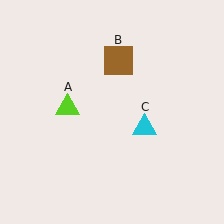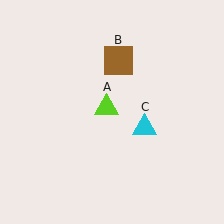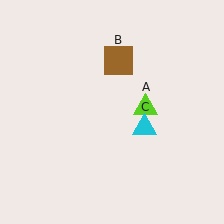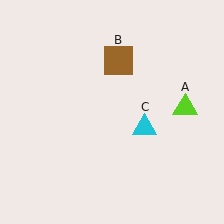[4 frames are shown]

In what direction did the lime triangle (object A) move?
The lime triangle (object A) moved right.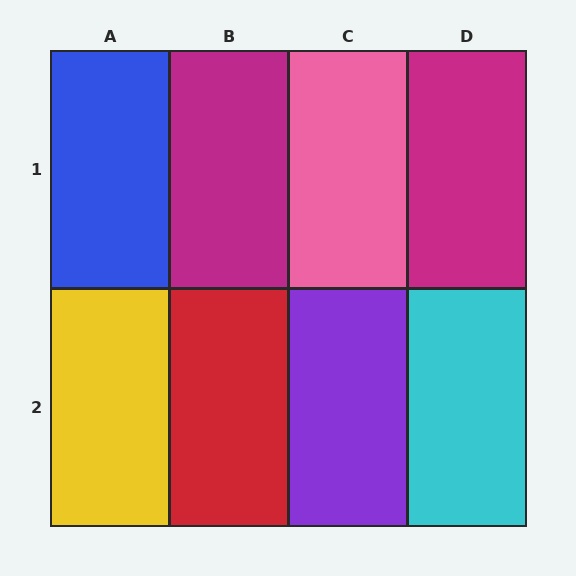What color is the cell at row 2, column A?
Yellow.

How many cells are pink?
1 cell is pink.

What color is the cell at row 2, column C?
Purple.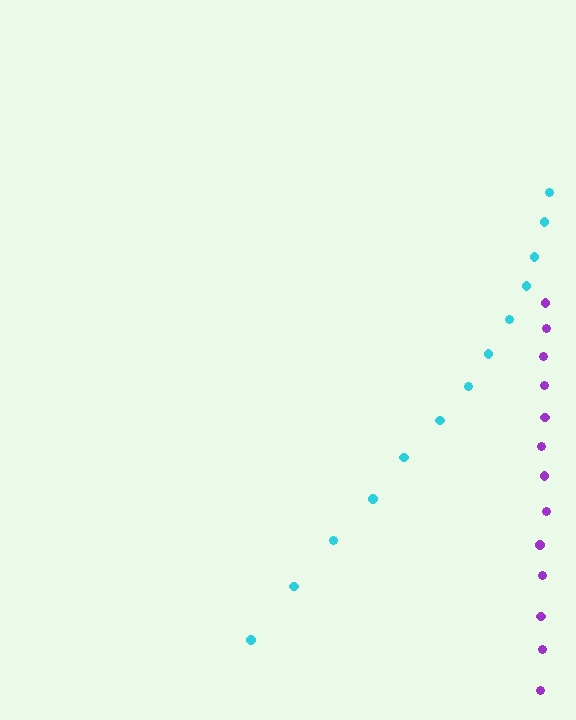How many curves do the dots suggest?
There are 2 distinct paths.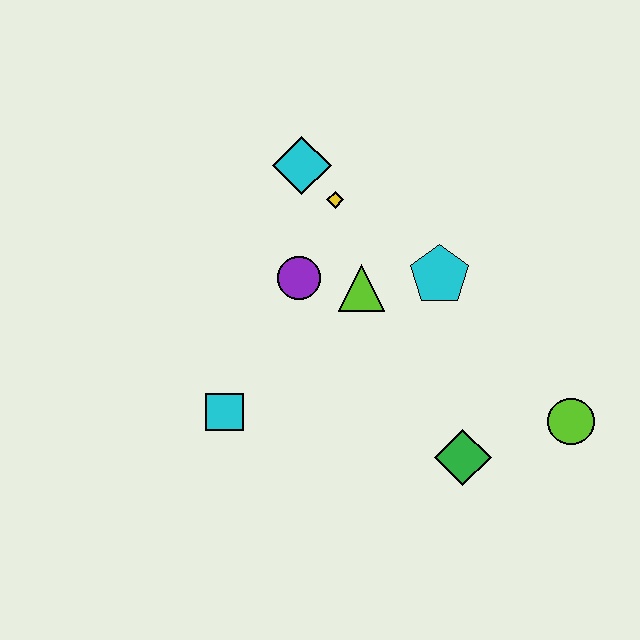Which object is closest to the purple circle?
The lime triangle is closest to the purple circle.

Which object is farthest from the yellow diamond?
The lime circle is farthest from the yellow diamond.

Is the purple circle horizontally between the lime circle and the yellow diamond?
No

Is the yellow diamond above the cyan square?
Yes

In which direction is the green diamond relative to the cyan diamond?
The green diamond is below the cyan diamond.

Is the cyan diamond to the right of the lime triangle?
No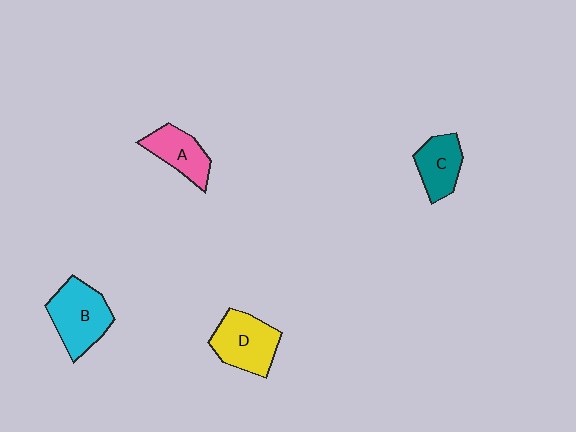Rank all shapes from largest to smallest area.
From largest to smallest: B (cyan), D (yellow), A (pink), C (teal).